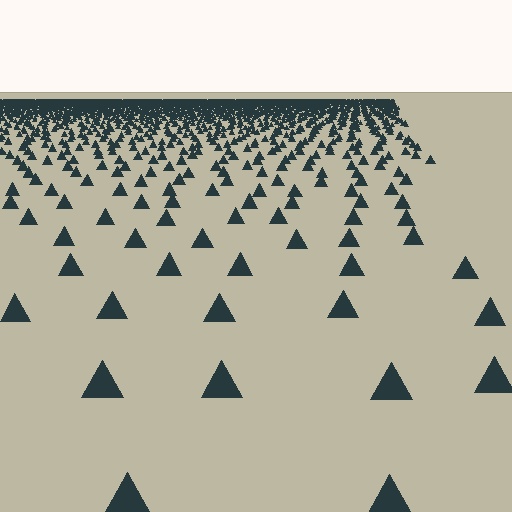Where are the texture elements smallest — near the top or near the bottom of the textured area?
Near the top.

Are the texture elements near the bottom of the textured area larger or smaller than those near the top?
Larger. Near the bottom, elements are closer to the viewer and appear at a bigger on-screen size.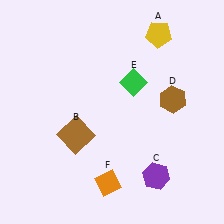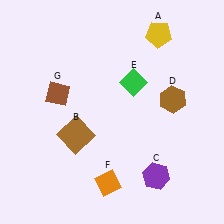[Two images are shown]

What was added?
A brown diamond (G) was added in Image 2.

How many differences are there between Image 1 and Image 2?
There is 1 difference between the two images.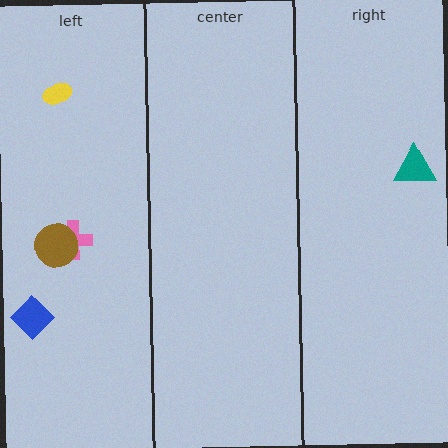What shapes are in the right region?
The teal triangle.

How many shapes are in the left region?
4.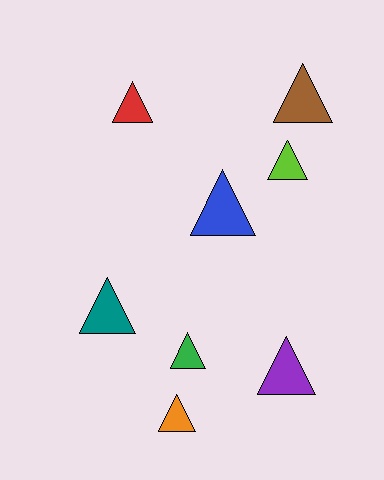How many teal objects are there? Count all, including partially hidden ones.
There is 1 teal object.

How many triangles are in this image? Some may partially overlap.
There are 8 triangles.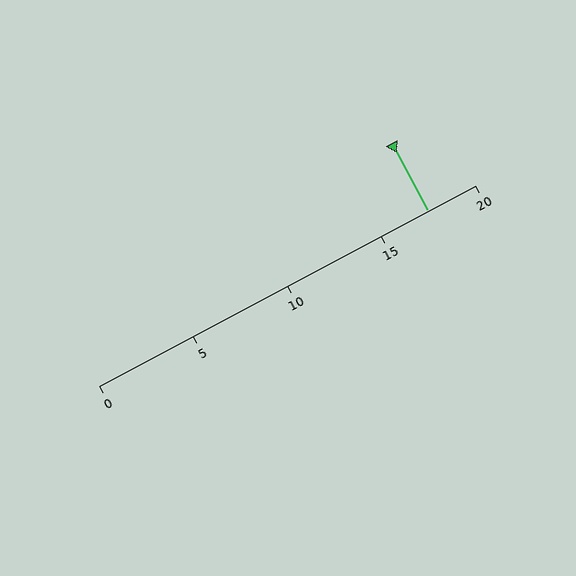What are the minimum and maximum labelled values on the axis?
The axis runs from 0 to 20.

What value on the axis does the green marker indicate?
The marker indicates approximately 17.5.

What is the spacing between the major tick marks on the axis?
The major ticks are spaced 5 apart.